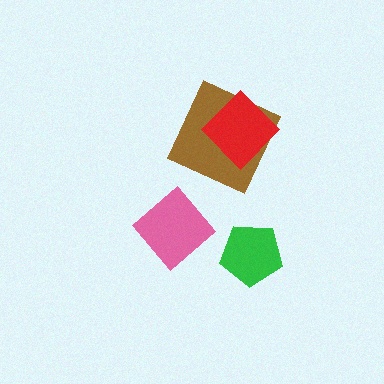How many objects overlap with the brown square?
1 object overlaps with the brown square.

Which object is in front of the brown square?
The red diamond is in front of the brown square.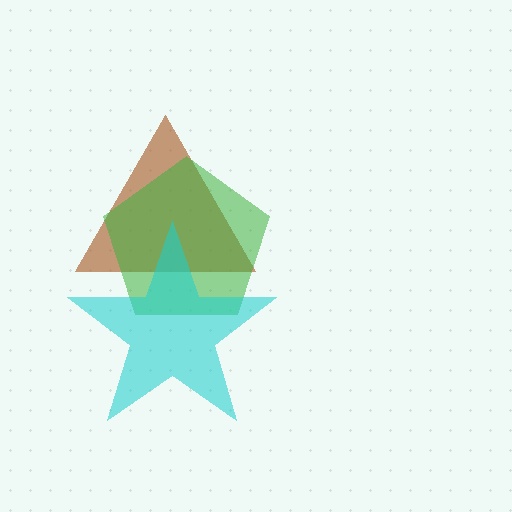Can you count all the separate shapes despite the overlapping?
Yes, there are 3 separate shapes.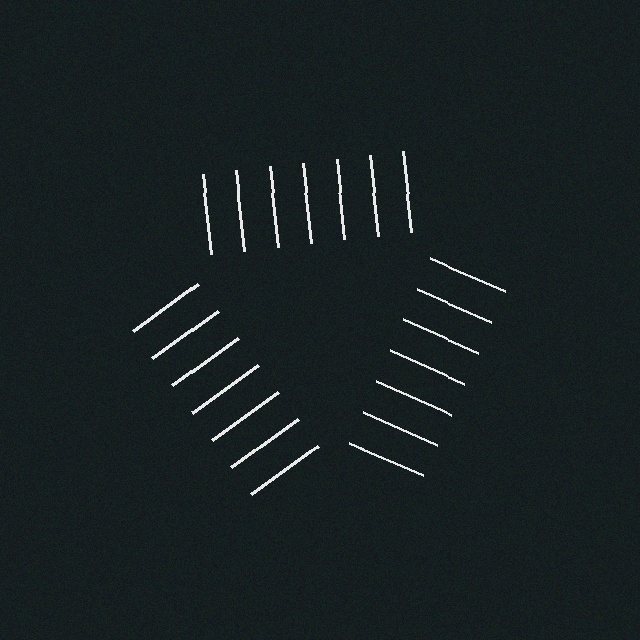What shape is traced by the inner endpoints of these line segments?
An illusory triangle — the line segments terminate on its edges but no continuous stroke is drawn.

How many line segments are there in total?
21 — 7 along each of the 3 edges.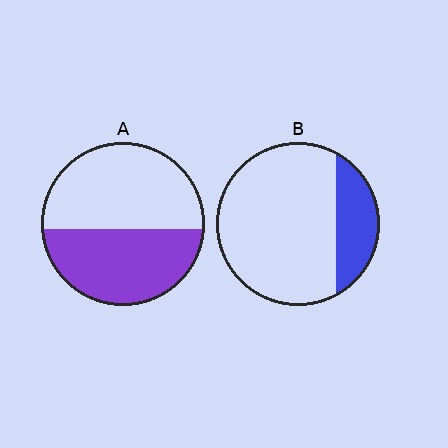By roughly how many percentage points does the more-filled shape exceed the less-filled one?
By roughly 25 percentage points (A over B).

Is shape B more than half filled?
No.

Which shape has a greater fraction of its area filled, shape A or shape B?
Shape A.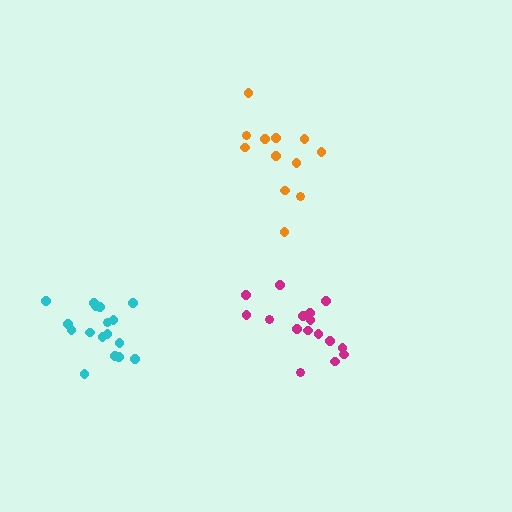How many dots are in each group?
Group 1: 16 dots, Group 2: 12 dots, Group 3: 17 dots (45 total).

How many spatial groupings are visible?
There are 3 spatial groupings.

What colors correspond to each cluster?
The clusters are colored: magenta, orange, cyan.